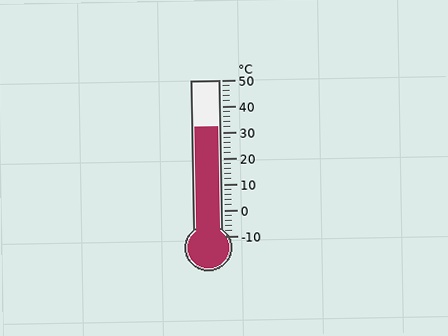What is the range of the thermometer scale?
The thermometer scale ranges from -10°C to 50°C.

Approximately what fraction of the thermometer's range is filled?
The thermometer is filled to approximately 70% of its range.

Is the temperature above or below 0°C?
The temperature is above 0°C.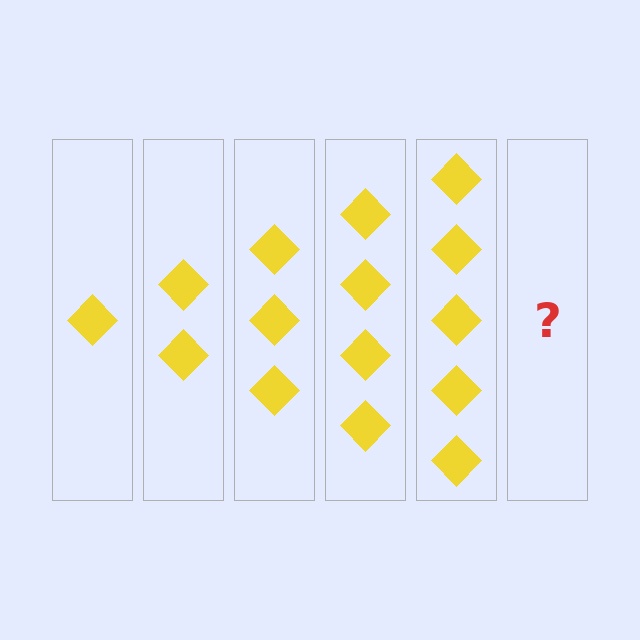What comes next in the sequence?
The next element should be 6 diamonds.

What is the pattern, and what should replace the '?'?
The pattern is that each step adds one more diamond. The '?' should be 6 diamonds.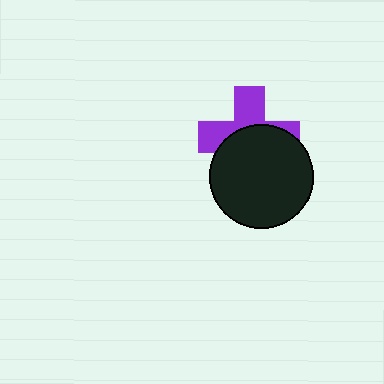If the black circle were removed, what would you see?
You would see the complete purple cross.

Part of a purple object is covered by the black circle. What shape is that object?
It is a cross.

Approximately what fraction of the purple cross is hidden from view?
Roughly 55% of the purple cross is hidden behind the black circle.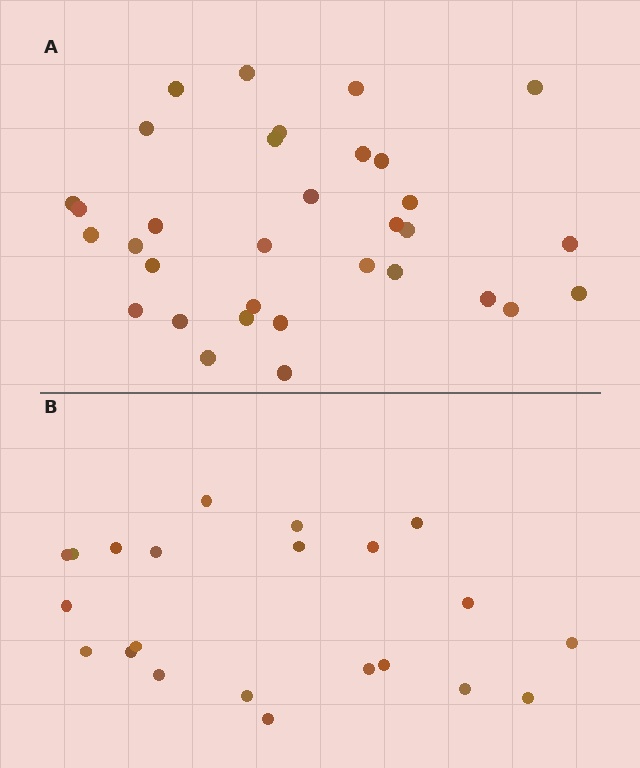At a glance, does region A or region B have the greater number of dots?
Region A (the top region) has more dots.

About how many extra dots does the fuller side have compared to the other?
Region A has roughly 12 or so more dots than region B.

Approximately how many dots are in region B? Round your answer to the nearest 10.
About 20 dots. (The exact count is 22, which rounds to 20.)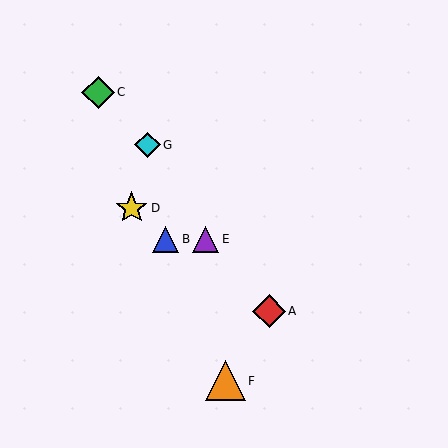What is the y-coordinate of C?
Object C is at y≈92.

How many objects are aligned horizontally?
2 objects (B, E) are aligned horizontally.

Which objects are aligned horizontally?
Objects B, E are aligned horizontally.